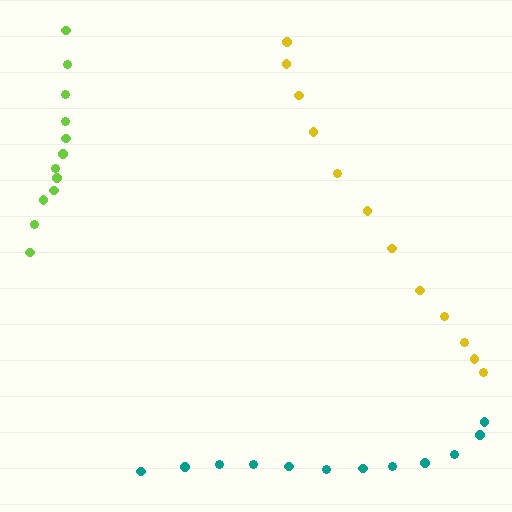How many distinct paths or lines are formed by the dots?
There are 3 distinct paths.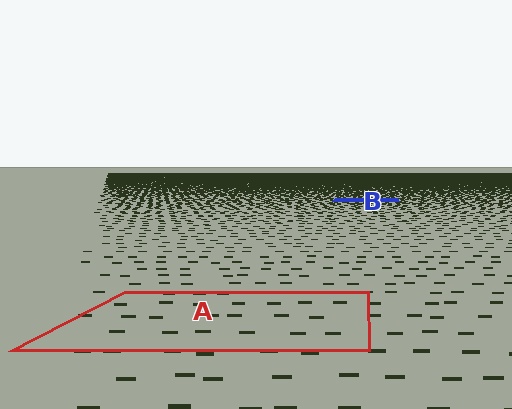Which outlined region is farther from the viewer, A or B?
Region B is farther from the viewer — the texture elements inside it appear smaller and more densely packed.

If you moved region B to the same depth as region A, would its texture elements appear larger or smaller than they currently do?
They would appear larger. At a closer depth, the same texture elements are projected at a bigger on-screen size.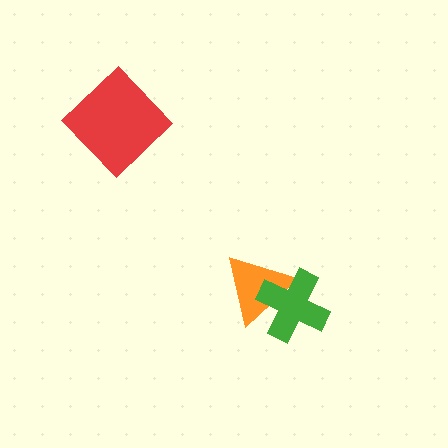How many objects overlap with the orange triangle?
1 object overlaps with the orange triangle.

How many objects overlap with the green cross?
1 object overlaps with the green cross.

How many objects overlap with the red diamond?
0 objects overlap with the red diamond.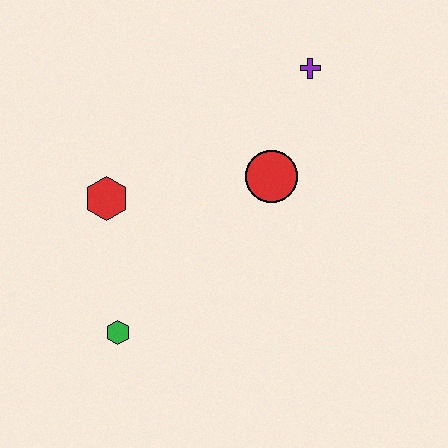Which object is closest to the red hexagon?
The green hexagon is closest to the red hexagon.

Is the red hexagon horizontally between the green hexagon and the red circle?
No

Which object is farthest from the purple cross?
The green hexagon is farthest from the purple cross.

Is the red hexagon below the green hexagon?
No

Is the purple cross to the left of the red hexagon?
No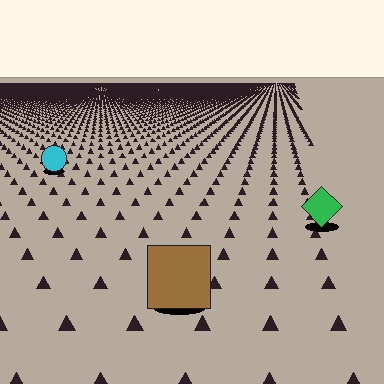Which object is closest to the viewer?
The brown square is closest. The texture marks near it are larger and more spread out.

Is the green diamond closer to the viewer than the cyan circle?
Yes. The green diamond is closer — you can tell from the texture gradient: the ground texture is coarser near it.